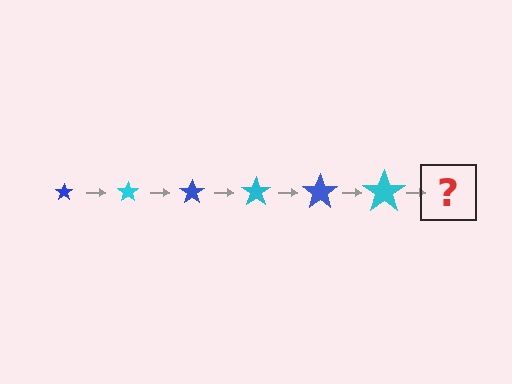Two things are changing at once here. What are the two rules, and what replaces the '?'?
The two rules are that the star grows larger each step and the color cycles through blue and cyan. The '?' should be a blue star, larger than the previous one.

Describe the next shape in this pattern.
It should be a blue star, larger than the previous one.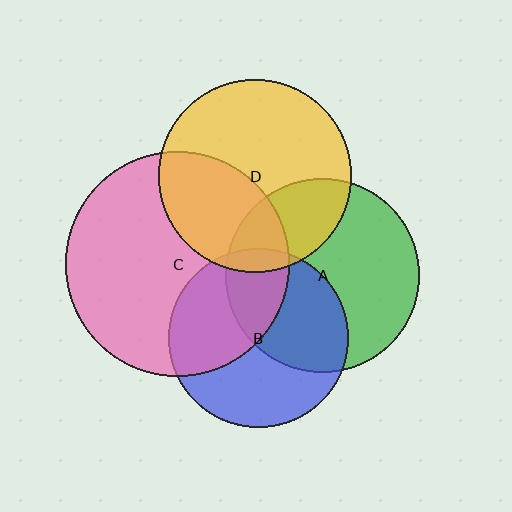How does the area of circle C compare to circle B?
Approximately 1.6 times.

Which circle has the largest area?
Circle C (pink).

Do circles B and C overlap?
Yes.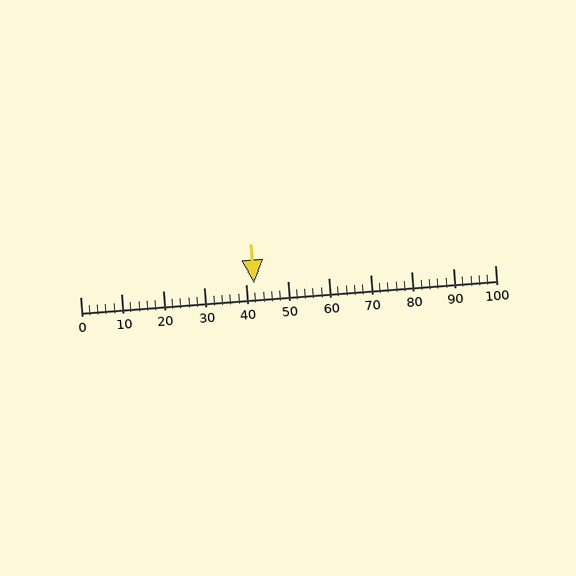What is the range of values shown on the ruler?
The ruler shows values from 0 to 100.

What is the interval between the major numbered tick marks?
The major tick marks are spaced 10 units apart.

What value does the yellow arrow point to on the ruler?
The yellow arrow points to approximately 42.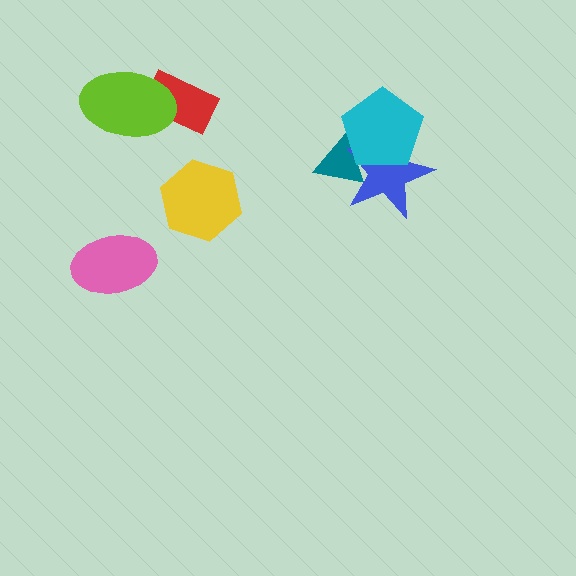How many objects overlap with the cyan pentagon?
2 objects overlap with the cyan pentagon.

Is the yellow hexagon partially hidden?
No, no other shape covers it.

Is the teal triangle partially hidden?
Yes, it is partially covered by another shape.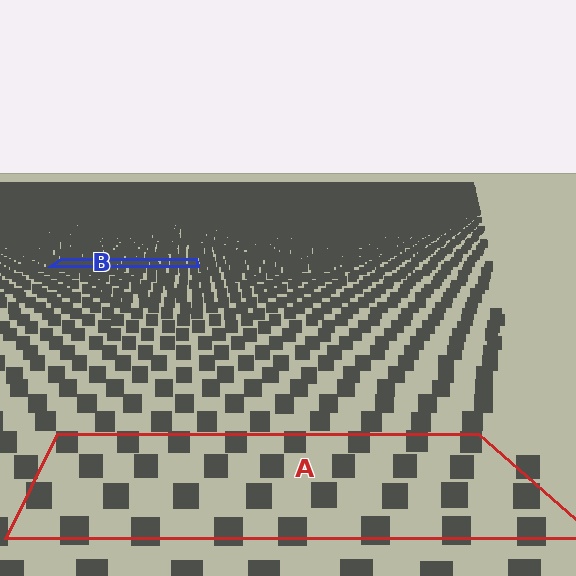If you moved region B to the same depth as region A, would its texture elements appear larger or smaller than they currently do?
They would appear larger. At a closer depth, the same texture elements are projected at a bigger on-screen size.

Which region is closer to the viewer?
Region A is closer. The texture elements there are larger and more spread out.